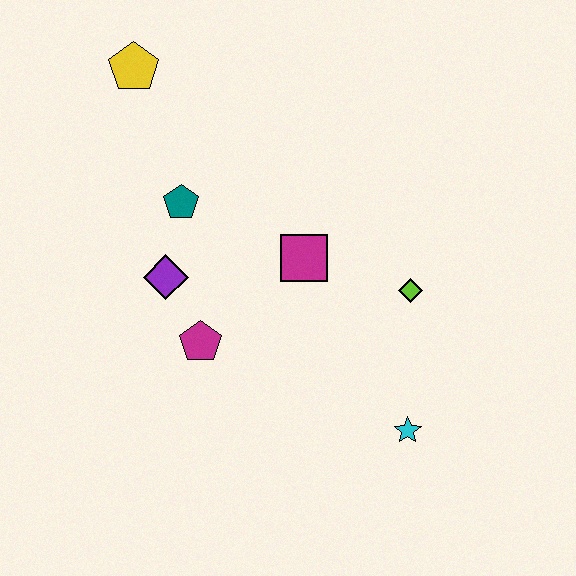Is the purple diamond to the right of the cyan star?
No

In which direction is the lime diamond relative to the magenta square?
The lime diamond is to the right of the magenta square.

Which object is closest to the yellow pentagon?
The teal pentagon is closest to the yellow pentagon.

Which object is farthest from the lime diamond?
The yellow pentagon is farthest from the lime diamond.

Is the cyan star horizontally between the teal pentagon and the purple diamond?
No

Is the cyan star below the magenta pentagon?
Yes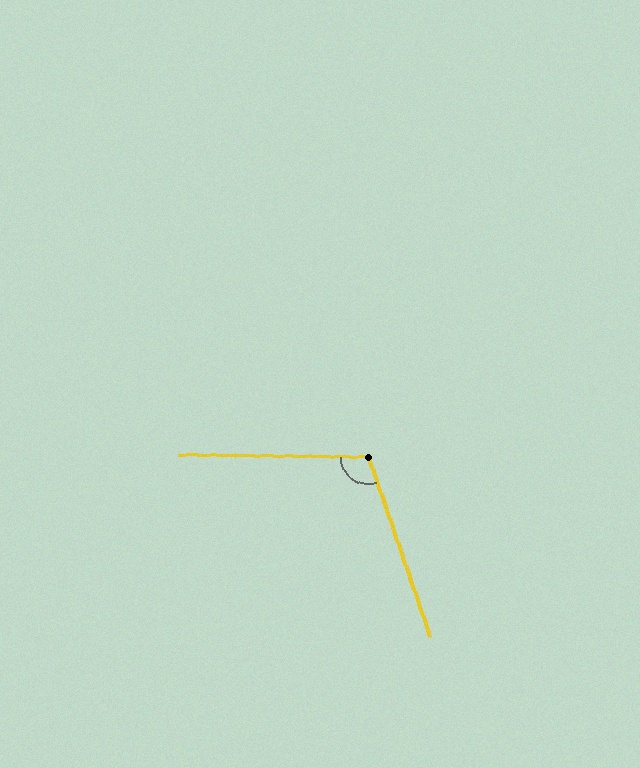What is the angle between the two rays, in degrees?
Approximately 110 degrees.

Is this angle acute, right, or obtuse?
It is obtuse.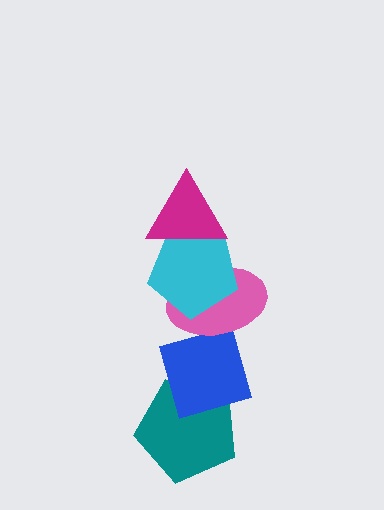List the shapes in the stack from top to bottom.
From top to bottom: the magenta triangle, the cyan pentagon, the pink ellipse, the blue diamond, the teal pentagon.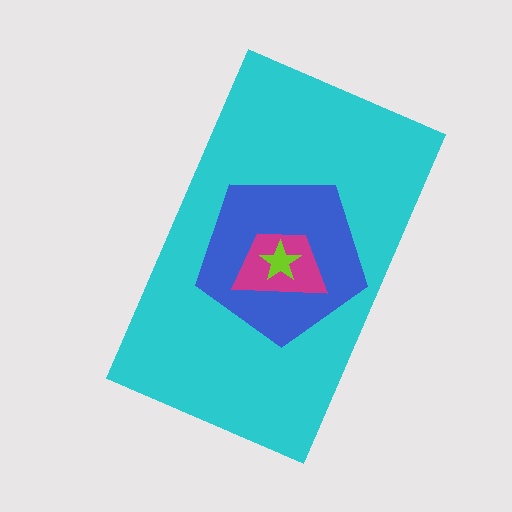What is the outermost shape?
The cyan rectangle.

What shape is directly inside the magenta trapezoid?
The lime star.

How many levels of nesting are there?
4.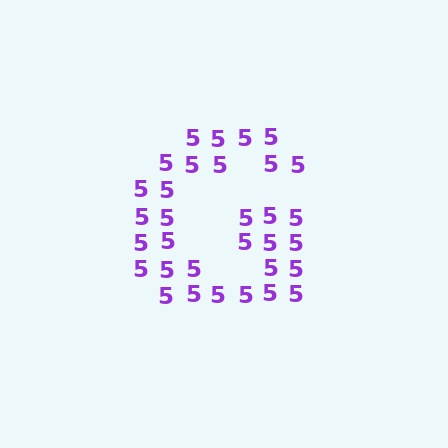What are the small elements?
The small elements are digit 5's.